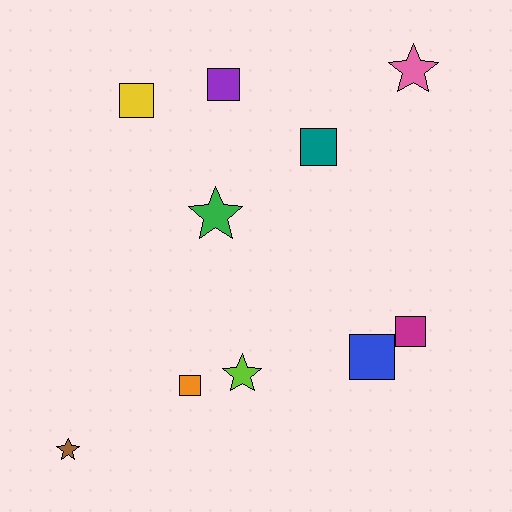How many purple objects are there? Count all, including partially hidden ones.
There is 1 purple object.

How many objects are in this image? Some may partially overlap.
There are 10 objects.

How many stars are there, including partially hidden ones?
There are 4 stars.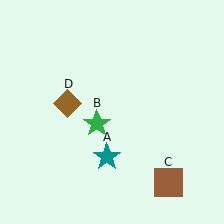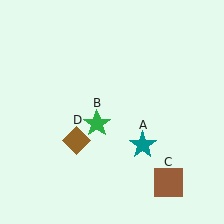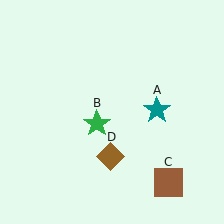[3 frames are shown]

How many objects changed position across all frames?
2 objects changed position: teal star (object A), brown diamond (object D).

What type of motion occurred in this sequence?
The teal star (object A), brown diamond (object D) rotated counterclockwise around the center of the scene.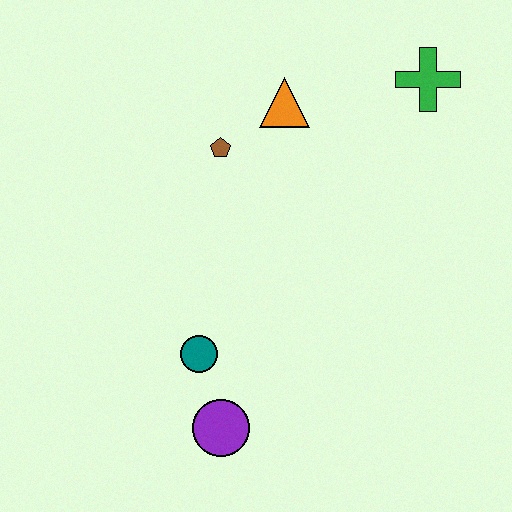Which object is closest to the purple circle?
The teal circle is closest to the purple circle.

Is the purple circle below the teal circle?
Yes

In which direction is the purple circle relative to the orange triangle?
The purple circle is below the orange triangle.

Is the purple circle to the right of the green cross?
No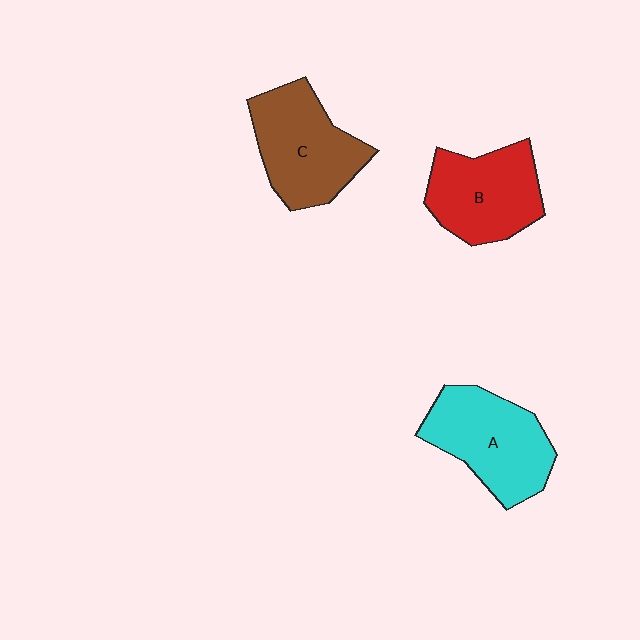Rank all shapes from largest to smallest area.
From largest to smallest: A (cyan), C (brown), B (red).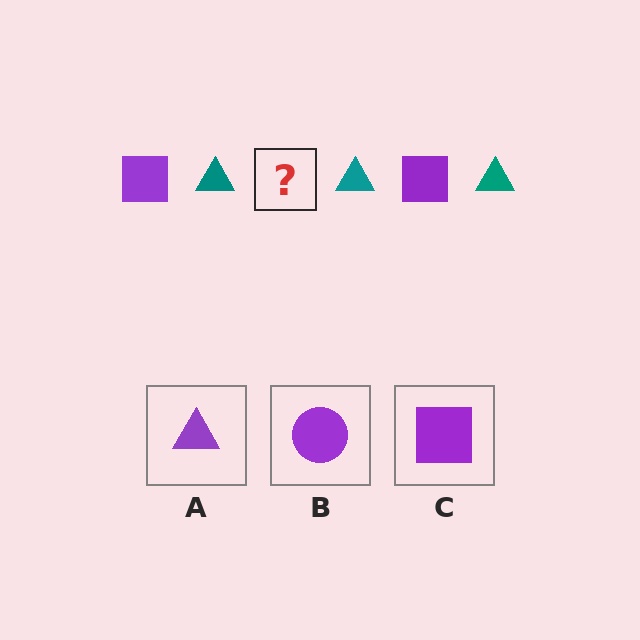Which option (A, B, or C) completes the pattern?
C.